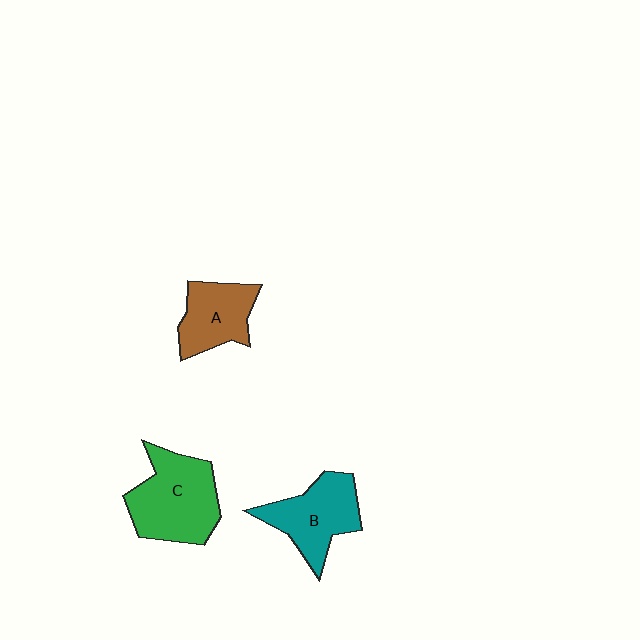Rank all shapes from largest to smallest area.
From largest to smallest: C (green), B (teal), A (brown).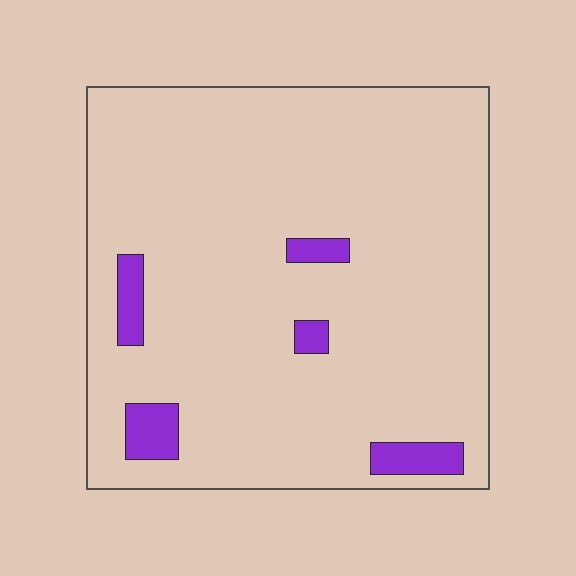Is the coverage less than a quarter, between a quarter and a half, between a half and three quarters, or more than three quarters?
Less than a quarter.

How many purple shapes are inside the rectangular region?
5.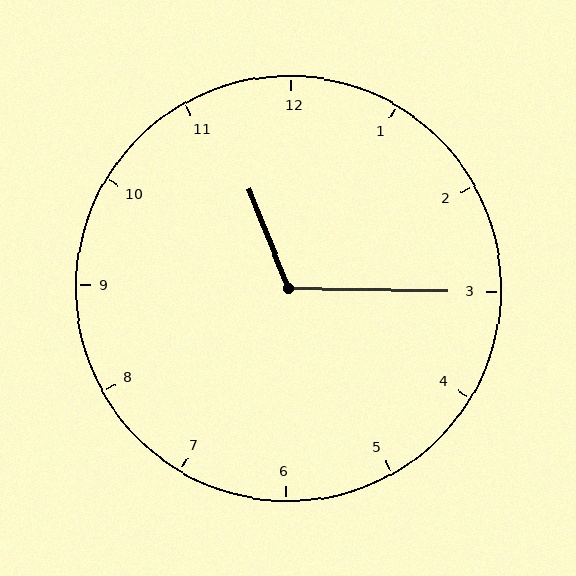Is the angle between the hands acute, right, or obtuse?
It is obtuse.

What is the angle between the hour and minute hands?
Approximately 112 degrees.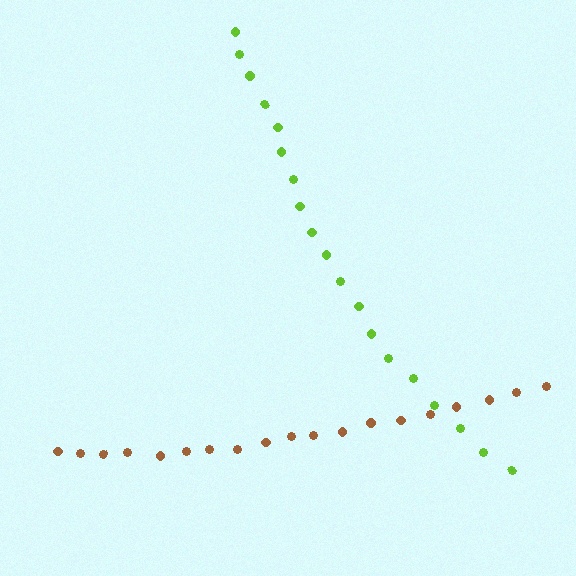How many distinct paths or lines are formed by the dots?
There are 2 distinct paths.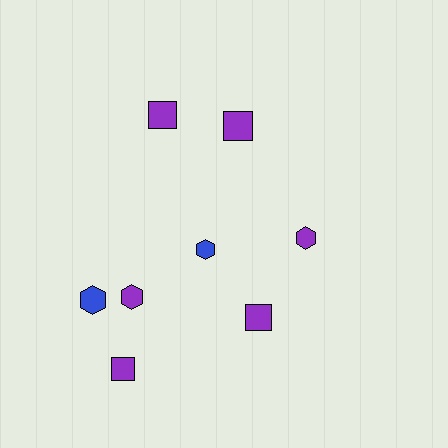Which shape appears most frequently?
Square, with 4 objects.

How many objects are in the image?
There are 8 objects.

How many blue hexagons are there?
There are 2 blue hexagons.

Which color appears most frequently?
Purple, with 6 objects.